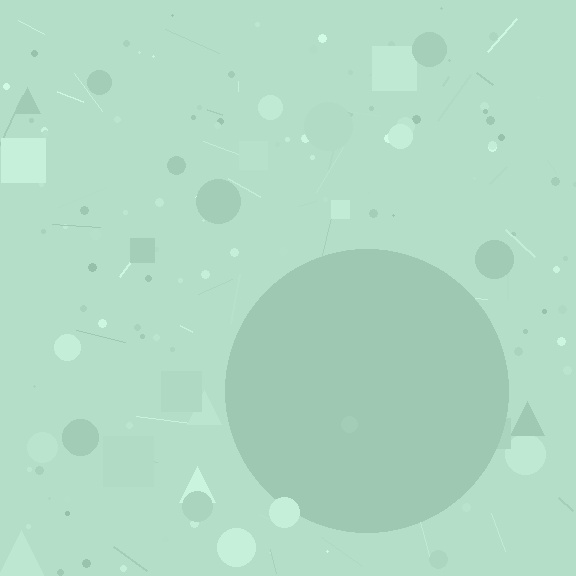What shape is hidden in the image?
A circle is hidden in the image.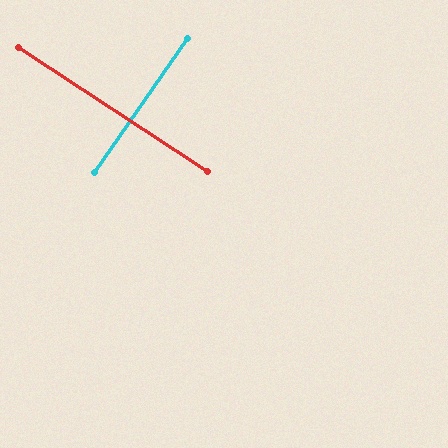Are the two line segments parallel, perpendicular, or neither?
Perpendicular — they meet at approximately 88°.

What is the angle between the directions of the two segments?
Approximately 88 degrees.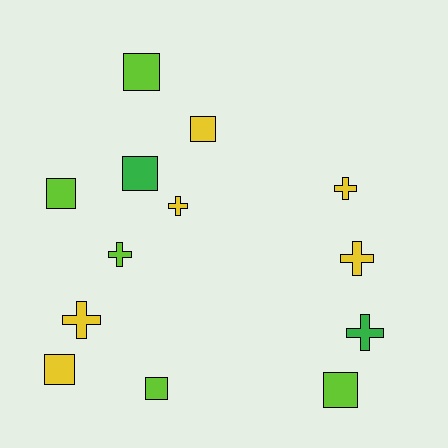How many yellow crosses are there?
There are 4 yellow crosses.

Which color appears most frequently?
Yellow, with 6 objects.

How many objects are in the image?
There are 13 objects.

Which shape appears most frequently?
Square, with 7 objects.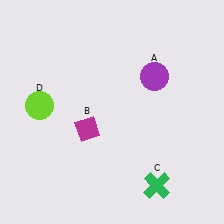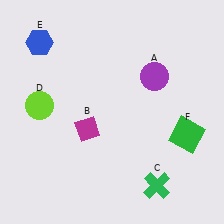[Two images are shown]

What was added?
A blue hexagon (E), a green square (F) were added in Image 2.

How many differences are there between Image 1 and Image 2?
There are 2 differences between the two images.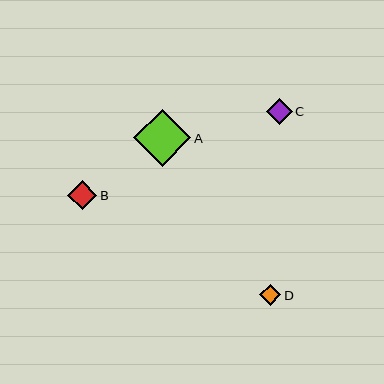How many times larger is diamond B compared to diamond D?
Diamond B is approximately 1.4 times the size of diamond D.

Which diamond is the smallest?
Diamond D is the smallest with a size of approximately 21 pixels.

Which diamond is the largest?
Diamond A is the largest with a size of approximately 57 pixels.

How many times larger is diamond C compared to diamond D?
Diamond C is approximately 1.2 times the size of diamond D.